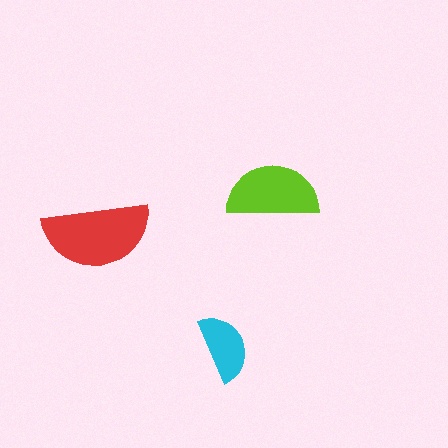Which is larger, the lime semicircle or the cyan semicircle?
The lime one.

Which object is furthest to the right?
The lime semicircle is rightmost.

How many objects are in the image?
There are 3 objects in the image.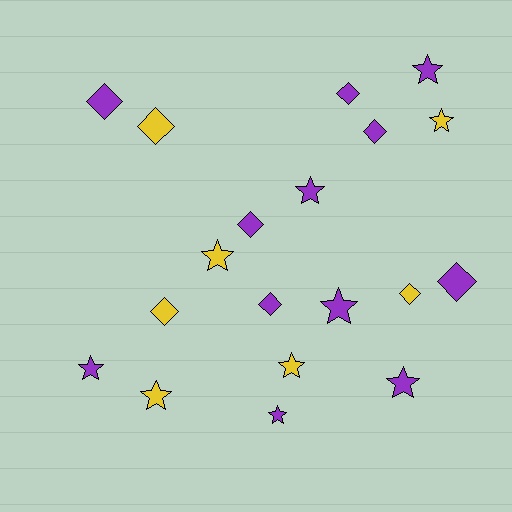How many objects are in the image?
There are 19 objects.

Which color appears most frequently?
Purple, with 12 objects.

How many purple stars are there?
There are 6 purple stars.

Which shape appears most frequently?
Star, with 10 objects.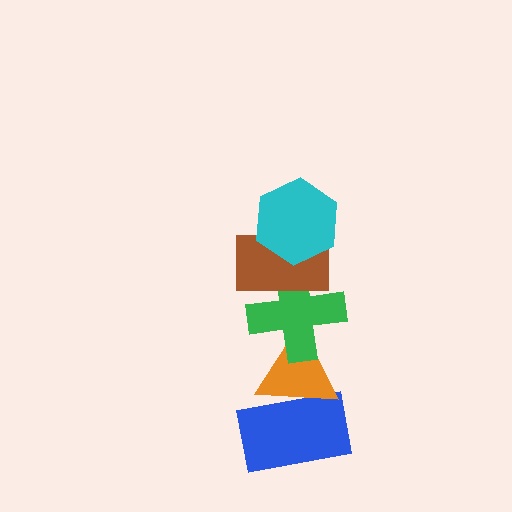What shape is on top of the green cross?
The brown rectangle is on top of the green cross.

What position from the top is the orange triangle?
The orange triangle is 4th from the top.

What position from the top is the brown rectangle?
The brown rectangle is 2nd from the top.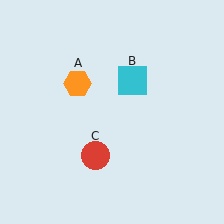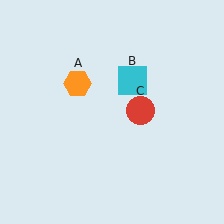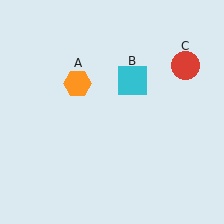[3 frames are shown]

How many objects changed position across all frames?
1 object changed position: red circle (object C).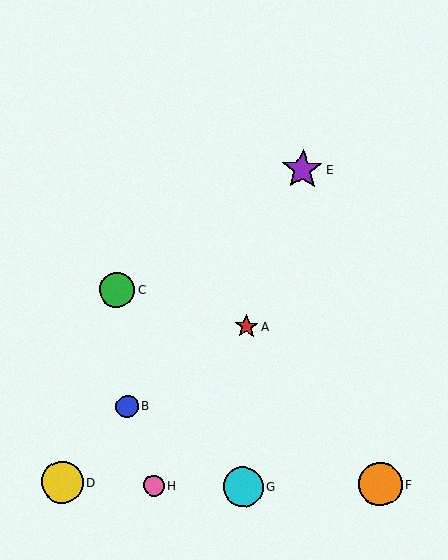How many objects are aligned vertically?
2 objects (A, G) are aligned vertically.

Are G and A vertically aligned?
Yes, both are at x≈243.